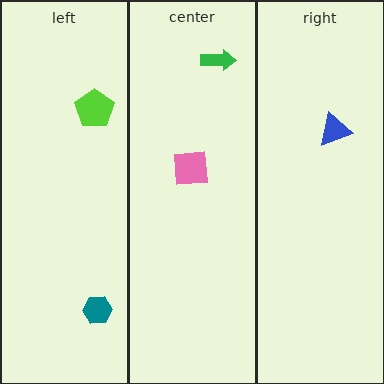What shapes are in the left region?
The teal hexagon, the lime pentagon.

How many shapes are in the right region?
1.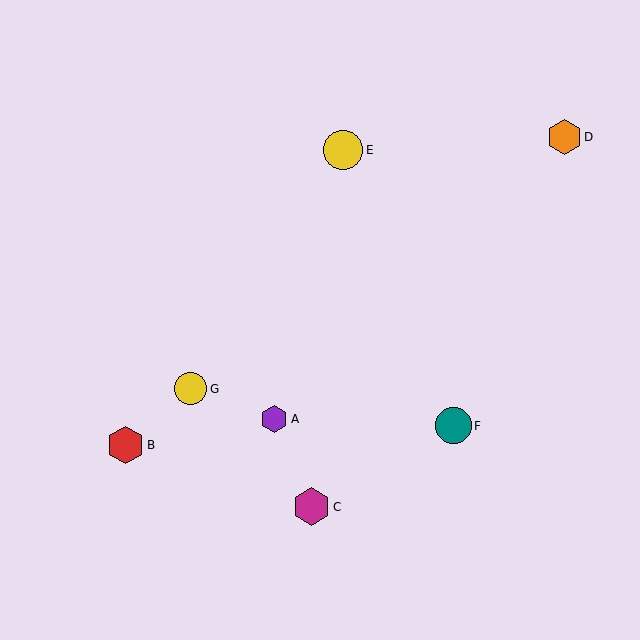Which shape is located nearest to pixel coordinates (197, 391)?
The yellow circle (labeled G) at (190, 389) is nearest to that location.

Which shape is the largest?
The yellow circle (labeled E) is the largest.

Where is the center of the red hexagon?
The center of the red hexagon is at (126, 445).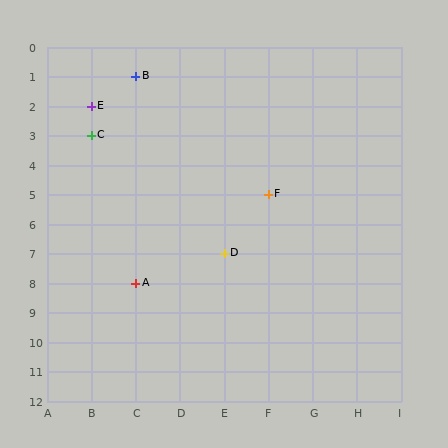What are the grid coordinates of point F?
Point F is at grid coordinates (F, 5).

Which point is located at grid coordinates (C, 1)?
Point B is at (C, 1).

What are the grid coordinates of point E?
Point E is at grid coordinates (B, 2).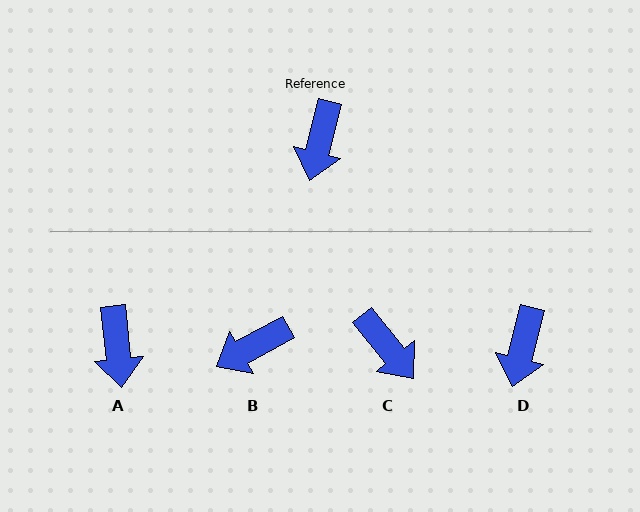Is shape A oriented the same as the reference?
No, it is off by about 20 degrees.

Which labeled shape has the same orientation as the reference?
D.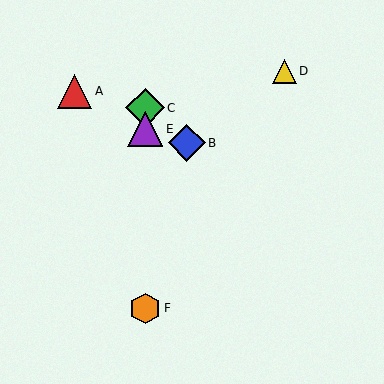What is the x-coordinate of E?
Object E is at x≈145.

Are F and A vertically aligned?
No, F is at x≈145 and A is at x≈75.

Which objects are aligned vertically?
Objects C, E, F are aligned vertically.